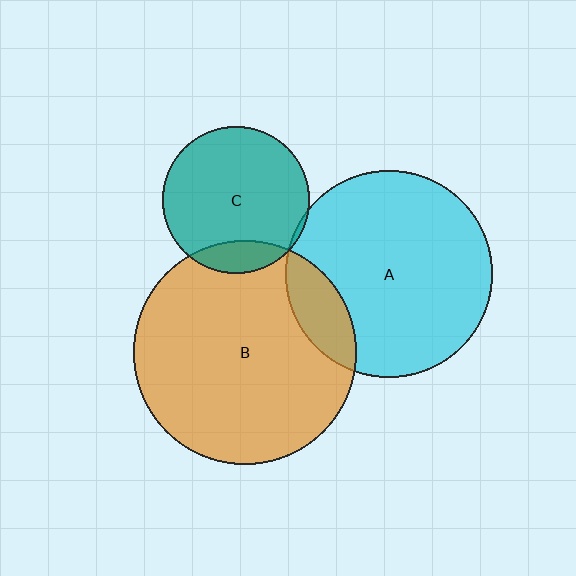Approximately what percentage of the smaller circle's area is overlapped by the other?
Approximately 15%.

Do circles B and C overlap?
Yes.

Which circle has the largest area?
Circle B (orange).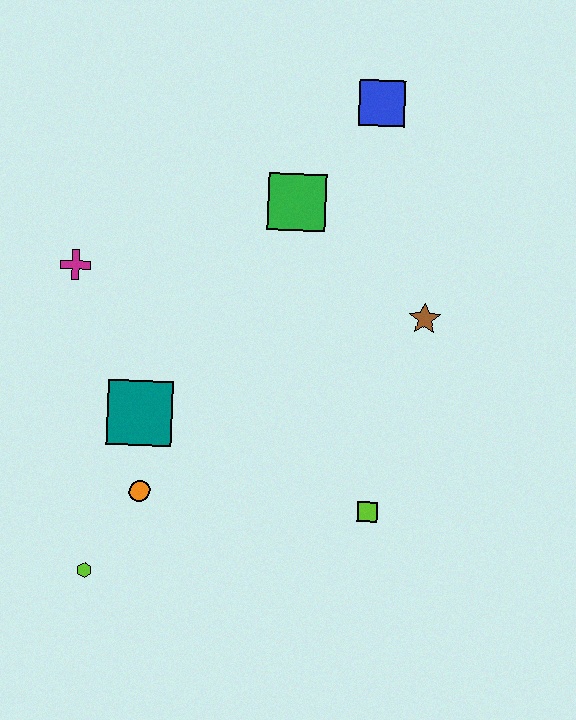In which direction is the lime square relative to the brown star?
The lime square is below the brown star.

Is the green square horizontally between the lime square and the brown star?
No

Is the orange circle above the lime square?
Yes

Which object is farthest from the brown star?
The lime hexagon is farthest from the brown star.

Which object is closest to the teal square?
The orange circle is closest to the teal square.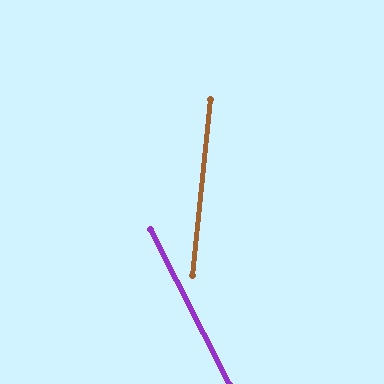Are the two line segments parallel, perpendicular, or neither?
Neither parallel nor perpendicular — they differ by about 33°.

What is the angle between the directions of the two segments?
Approximately 33 degrees.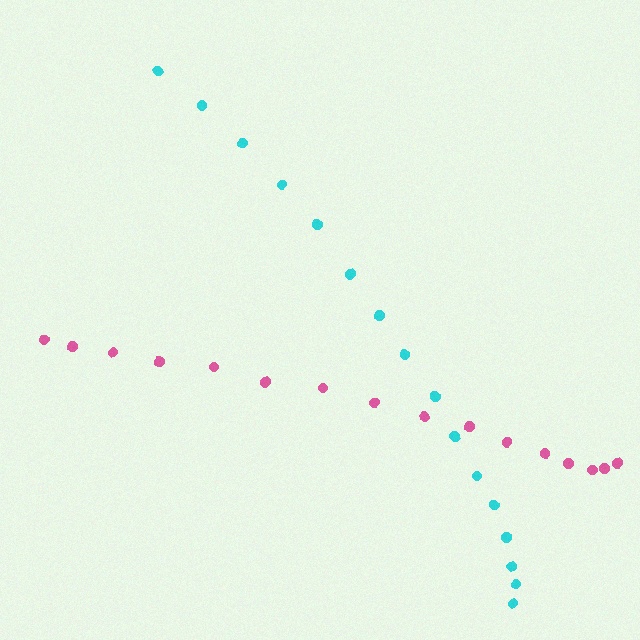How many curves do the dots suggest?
There are 2 distinct paths.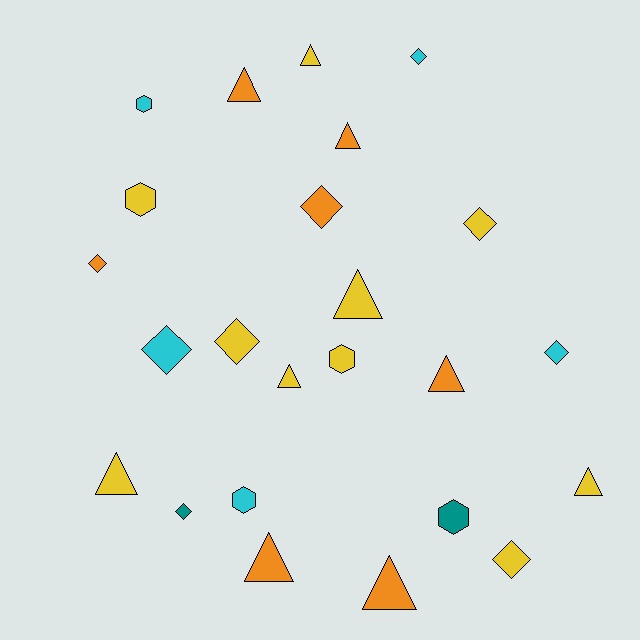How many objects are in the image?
There are 24 objects.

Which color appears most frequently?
Yellow, with 10 objects.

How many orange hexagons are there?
There are no orange hexagons.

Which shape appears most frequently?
Triangle, with 10 objects.